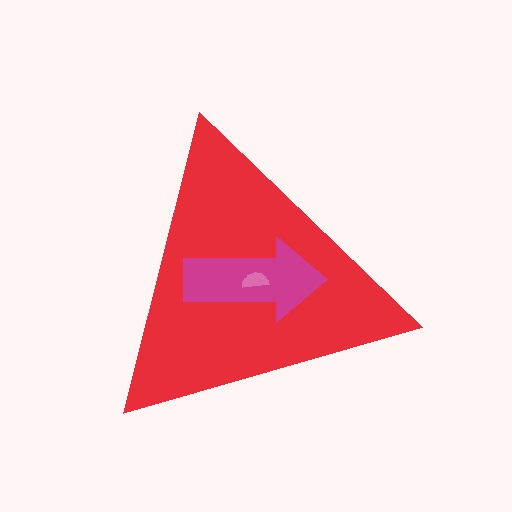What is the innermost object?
The pink semicircle.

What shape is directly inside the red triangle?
The magenta arrow.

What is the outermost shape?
The red triangle.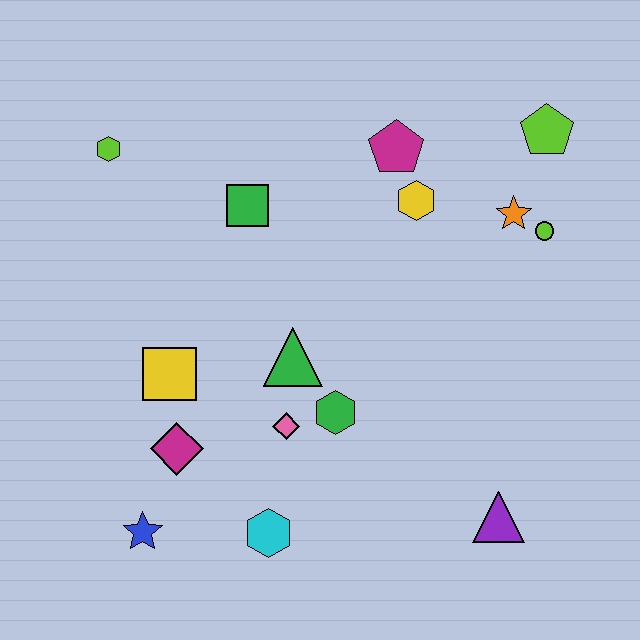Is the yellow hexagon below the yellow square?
No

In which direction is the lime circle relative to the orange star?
The lime circle is to the right of the orange star.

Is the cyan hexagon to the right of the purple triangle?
No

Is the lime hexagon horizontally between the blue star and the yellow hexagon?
No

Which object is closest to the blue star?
The magenta diamond is closest to the blue star.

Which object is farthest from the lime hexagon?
The purple triangle is farthest from the lime hexagon.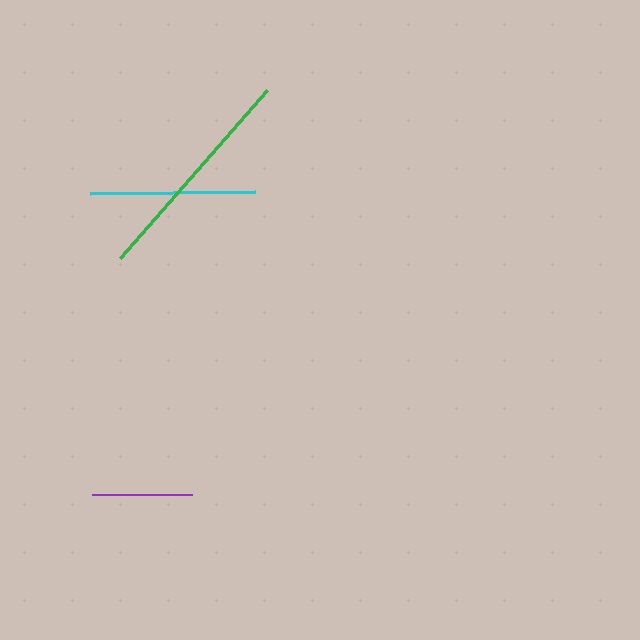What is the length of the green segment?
The green segment is approximately 223 pixels long.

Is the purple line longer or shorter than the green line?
The green line is longer than the purple line.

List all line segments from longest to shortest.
From longest to shortest: green, cyan, purple.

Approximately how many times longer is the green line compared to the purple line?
The green line is approximately 2.2 times the length of the purple line.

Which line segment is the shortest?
The purple line is the shortest at approximately 101 pixels.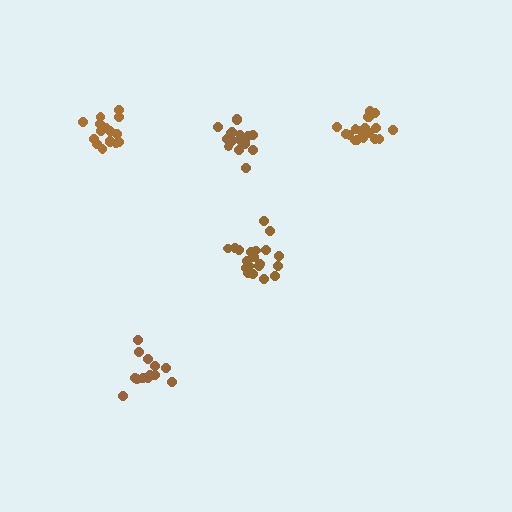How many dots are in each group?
Group 1: 19 dots, Group 2: 20 dots, Group 3: 16 dots, Group 4: 20 dots, Group 5: 14 dots (89 total).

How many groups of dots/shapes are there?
There are 5 groups.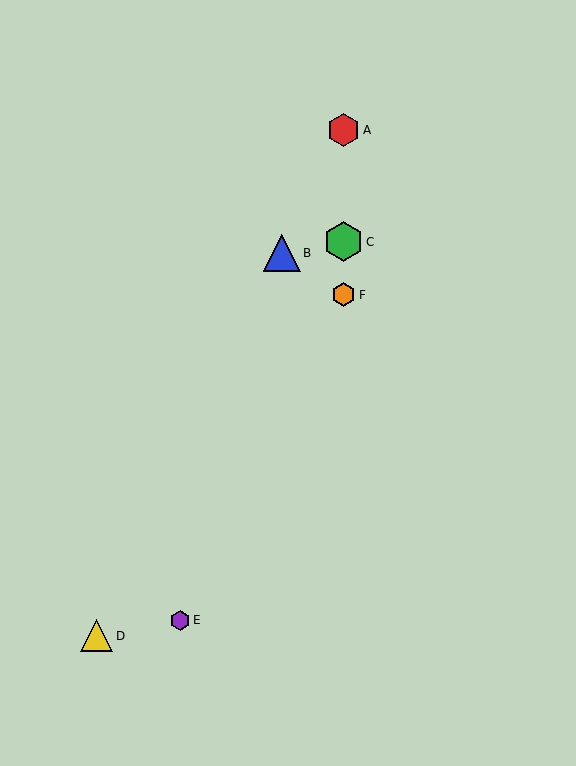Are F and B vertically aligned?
No, F is at x≈344 and B is at x≈282.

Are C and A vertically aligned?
Yes, both are at x≈344.